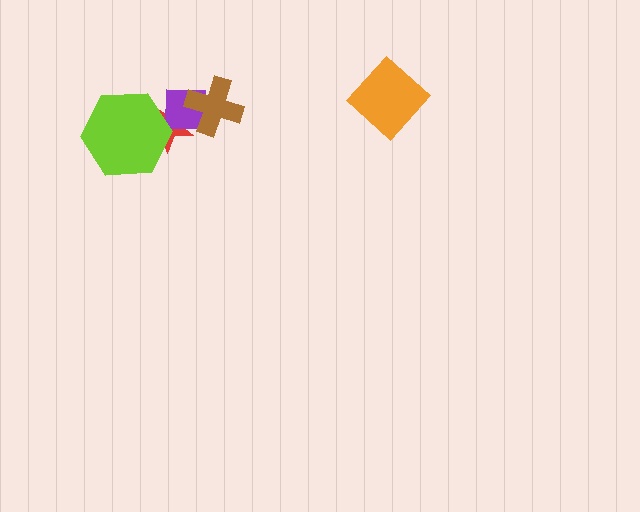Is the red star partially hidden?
Yes, it is partially covered by another shape.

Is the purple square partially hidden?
Yes, it is partially covered by another shape.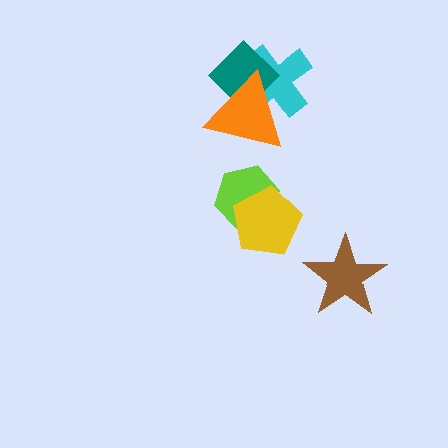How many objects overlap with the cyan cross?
2 objects overlap with the cyan cross.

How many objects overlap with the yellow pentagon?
1 object overlaps with the yellow pentagon.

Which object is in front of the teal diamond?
The orange triangle is in front of the teal diamond.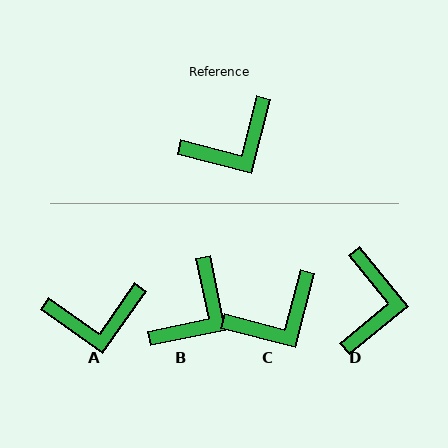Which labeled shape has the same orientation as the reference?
C.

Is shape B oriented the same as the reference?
No, it is off by about 26 degrees.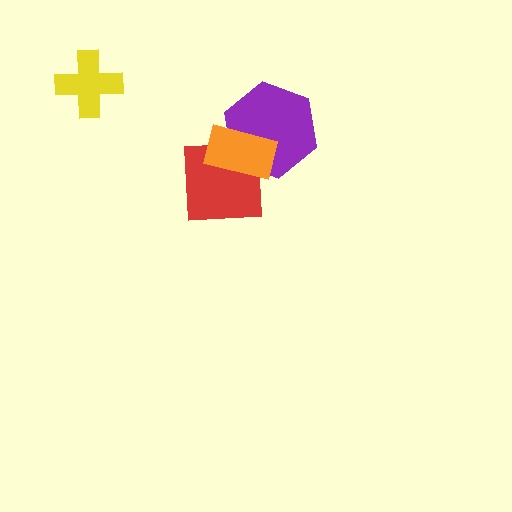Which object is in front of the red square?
The orange rectangle is in front of the red square.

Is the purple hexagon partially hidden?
Yes, it is partially covered by another shape.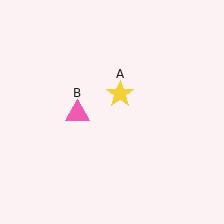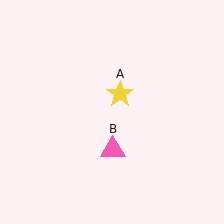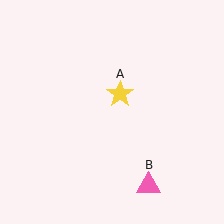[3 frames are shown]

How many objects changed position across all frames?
1 object changed position: pink triangle (object B).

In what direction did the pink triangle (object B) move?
The pink triangle (object B) moved down and to the right.